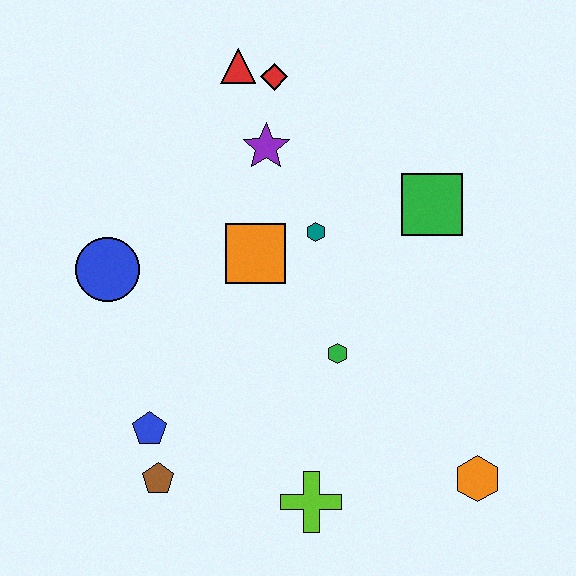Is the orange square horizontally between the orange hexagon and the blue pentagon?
Yes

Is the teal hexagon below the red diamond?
Yes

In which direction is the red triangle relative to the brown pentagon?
The red triangle is above the brown pentagon.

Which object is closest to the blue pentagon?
The brown pentagon is closest to the blue pentagon.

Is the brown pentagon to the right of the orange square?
No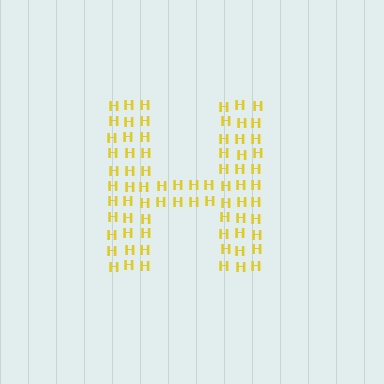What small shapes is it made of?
It is made of small letter H's.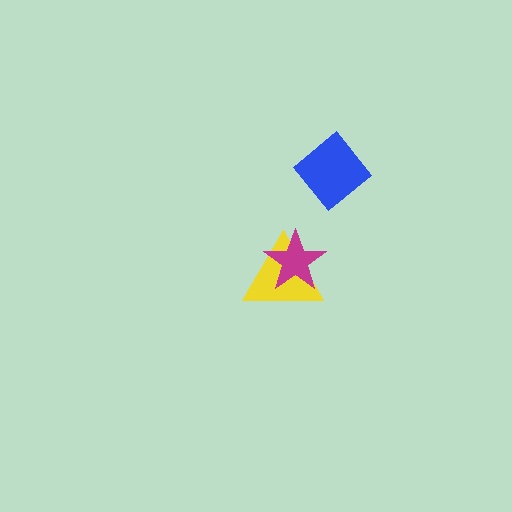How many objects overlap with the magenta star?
1 object overlaps with the magenta star.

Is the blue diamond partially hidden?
No, no other shape covers it.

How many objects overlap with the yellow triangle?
1 object overlaps with the yellow triangle.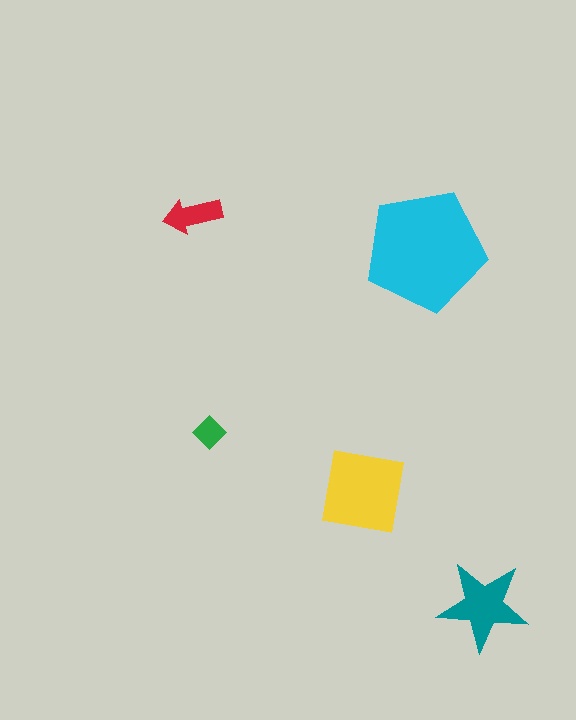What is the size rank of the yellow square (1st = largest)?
2nd.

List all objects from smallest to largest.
The green diamond, the red arrow, the teal star, the yellow square, the cyan pentagon.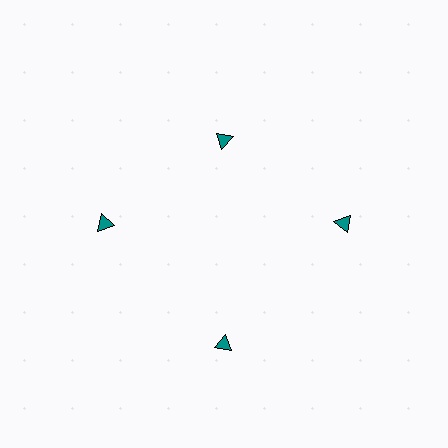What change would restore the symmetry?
The symmetry would be restored by moving it outward, back onto the ring so that all 4 triangles sit at equal angles and equal distance from the center.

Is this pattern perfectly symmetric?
No. The 4 teal triangles are arranged in a ring, but one element near the 12 o'clock position is pulled inward toward the center, breaking the 4-fold rotational symmetry.